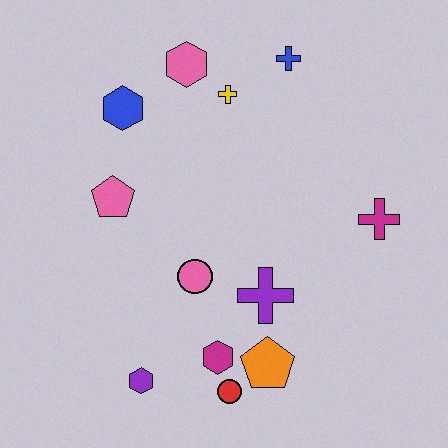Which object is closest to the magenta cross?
The purple cross is closest to the magenta cross.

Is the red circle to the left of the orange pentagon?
Yes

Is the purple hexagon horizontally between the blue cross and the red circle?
No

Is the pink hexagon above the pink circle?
Yes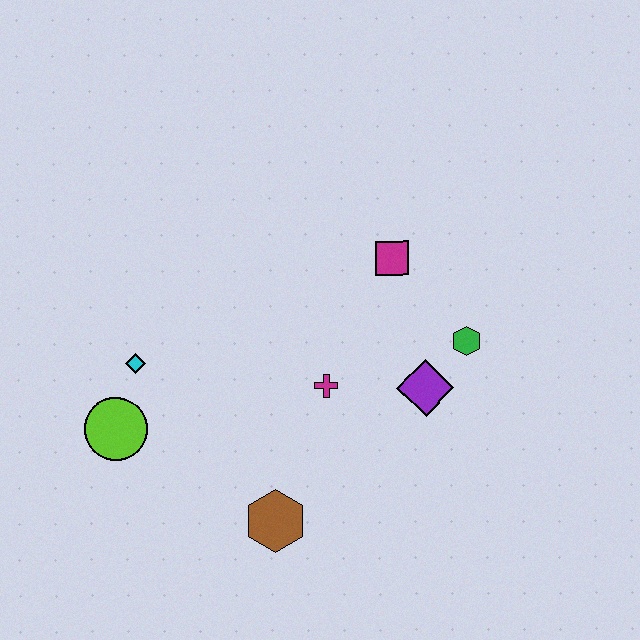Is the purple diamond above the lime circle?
Yes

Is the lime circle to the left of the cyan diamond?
Yes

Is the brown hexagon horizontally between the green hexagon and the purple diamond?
No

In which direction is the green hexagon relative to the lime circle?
The green hexagon is to the right of the lime circle.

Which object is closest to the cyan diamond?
The lime circle is closest to the cyan diamond.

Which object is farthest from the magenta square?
The lime circle is farthest from the magenta square.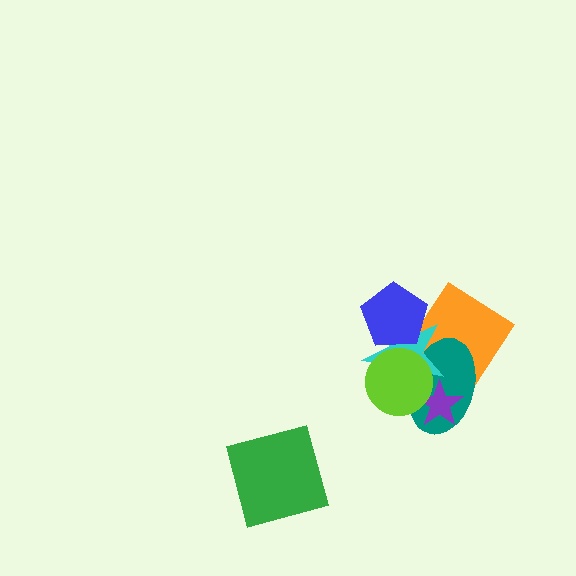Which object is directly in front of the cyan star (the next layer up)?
The purple star is directly in front of the cyan star.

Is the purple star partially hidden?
Yes, it is partially covered by another shape.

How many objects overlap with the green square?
0 objects overlap with the green square.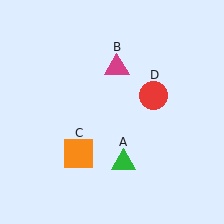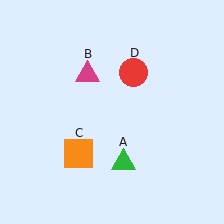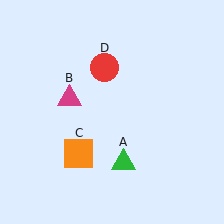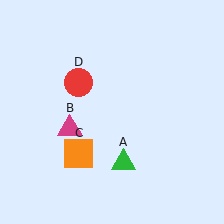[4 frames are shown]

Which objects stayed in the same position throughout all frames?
Green triangle (object A) and orange square (object C) remained stationary.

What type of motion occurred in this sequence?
The magenta triangle (object B), red circle (object D) rotated counterclockwise around the center of the scene.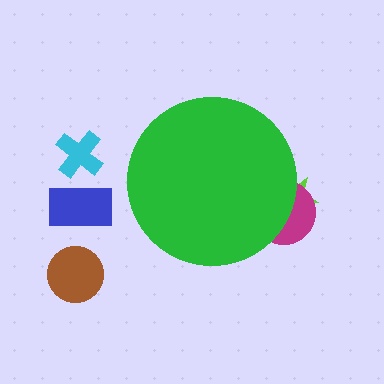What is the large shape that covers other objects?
A green circle.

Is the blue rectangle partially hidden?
No, the blue rectangle is fully visible.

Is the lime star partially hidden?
Yes, the lime star is partially hidden behind the green circle.